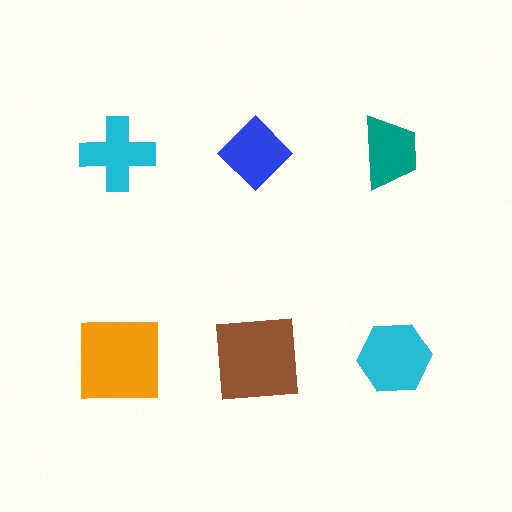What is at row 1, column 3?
A teal trapezoid.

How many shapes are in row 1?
3 shapes.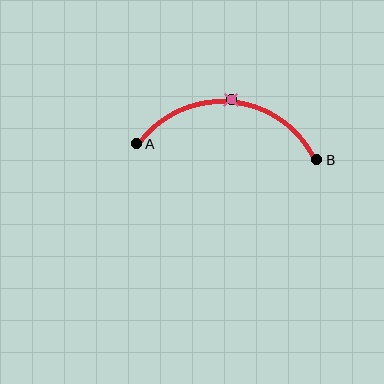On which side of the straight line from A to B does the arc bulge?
The arc bulges above the straight line connecting A and B.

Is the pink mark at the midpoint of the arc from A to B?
Yes. The pink mark lies on the arc at equal arc-length from both A and B — it is the arc midpoint.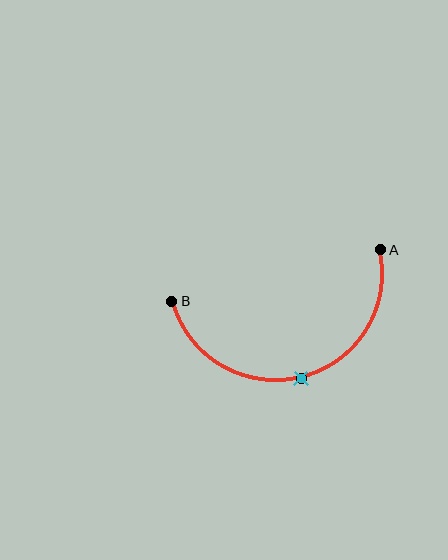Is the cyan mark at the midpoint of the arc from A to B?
Yes. The cyan mark lies on the arc at equal arc-length from both A and B — it is the arc midpoint.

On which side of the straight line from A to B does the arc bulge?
The arc bulges below the straight line connecting A and B.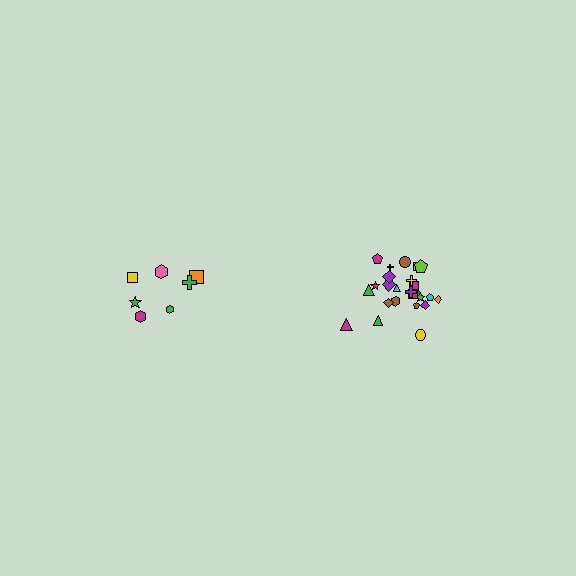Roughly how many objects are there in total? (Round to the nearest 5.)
Roughly 30 objects in total.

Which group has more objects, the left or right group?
The right group.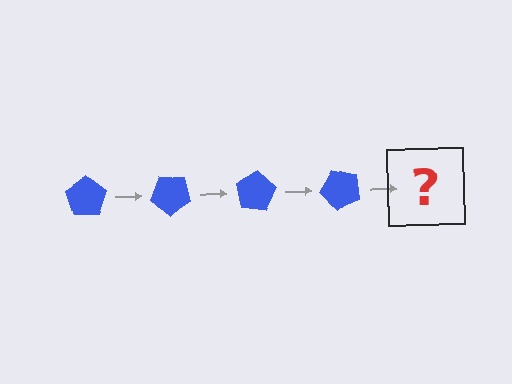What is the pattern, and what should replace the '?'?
The pattern is that the pentagon rotates 40 degrees each step. The '?' should be a blue pentagon rotated 160 degrees.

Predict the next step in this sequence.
The next step is a blue pentagon rotated 160 degrees.